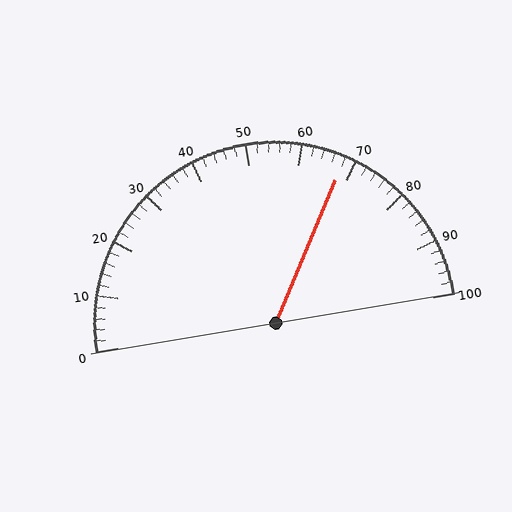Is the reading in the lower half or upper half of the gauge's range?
The reading is in the upper half of the range (0 to 100).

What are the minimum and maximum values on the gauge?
The gauge ranges from 0 to 100.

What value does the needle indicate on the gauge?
The needle indicates approximately 68.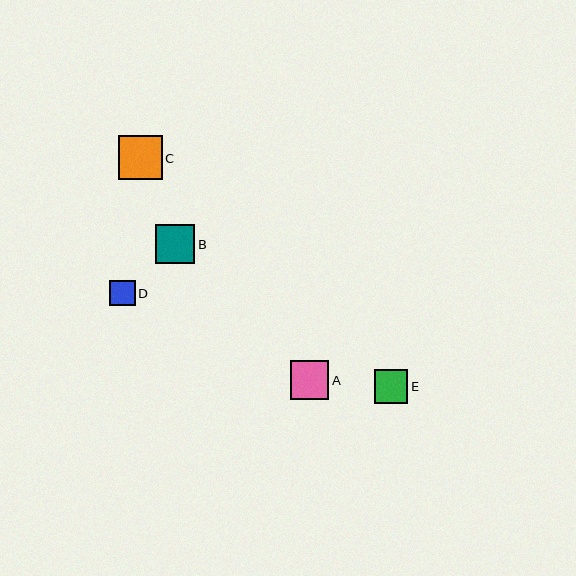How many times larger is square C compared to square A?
Square C is approximately 1.1 times the size of square A.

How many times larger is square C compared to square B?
Square C is approximately 1.1 times the size of square B.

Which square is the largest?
Square C is the largest with a size of approximately 44 pixels.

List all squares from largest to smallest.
From largest to smallest: C, B, A, E, D.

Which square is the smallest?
Square D is the smallest with a size of approximately 25 pixels.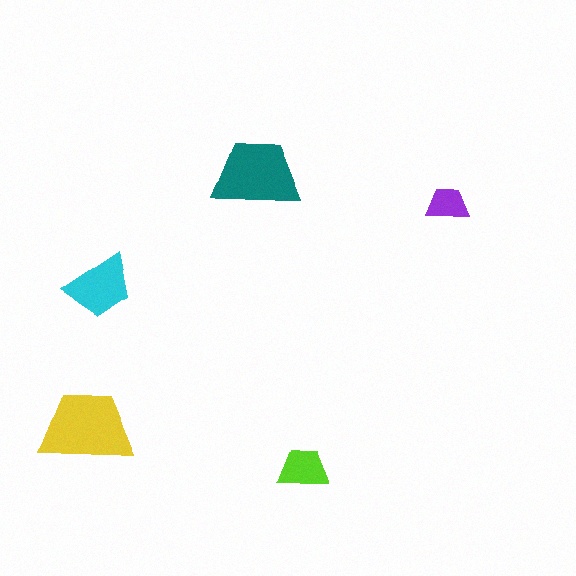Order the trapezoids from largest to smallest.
the yellow one, the teal one, the cyan one, the lime one, the purple one.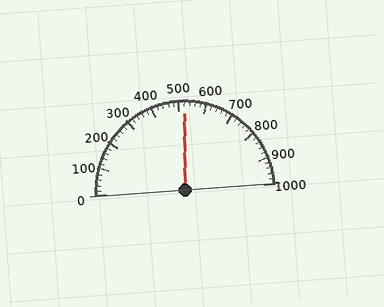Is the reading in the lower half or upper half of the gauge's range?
The reading is in the upper half of the range (0 to 1000).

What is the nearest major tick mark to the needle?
The nearest major tick mark is 500.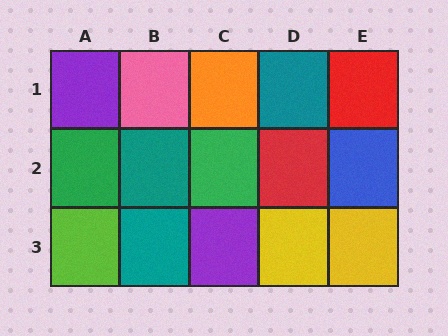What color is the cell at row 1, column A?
Purple.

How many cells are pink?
1 cell is pink.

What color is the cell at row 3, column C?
Purple.